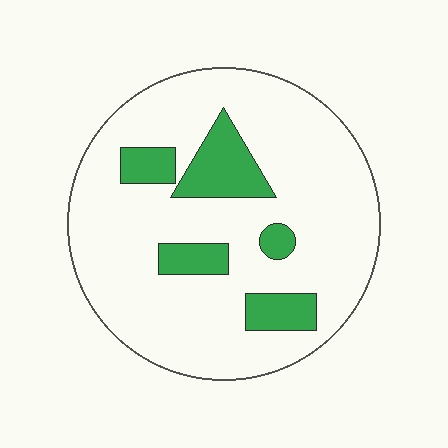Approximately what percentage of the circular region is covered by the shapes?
Approximately 15%.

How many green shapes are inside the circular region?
5.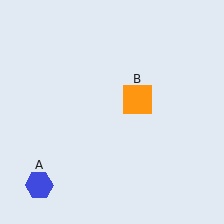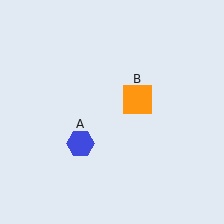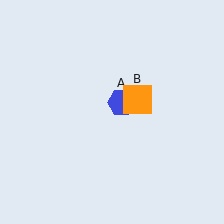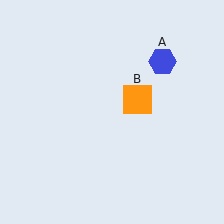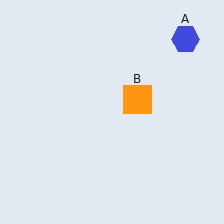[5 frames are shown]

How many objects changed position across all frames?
1 object changed position: blue hexagon (object A).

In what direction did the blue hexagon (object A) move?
The blue hexagon (object A) moved up and to the right.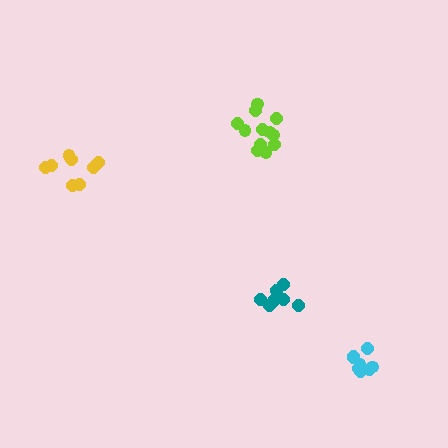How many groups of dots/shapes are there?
There are 4 groups.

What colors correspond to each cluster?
The clusters are colored: cyan, teal, yellow, lime.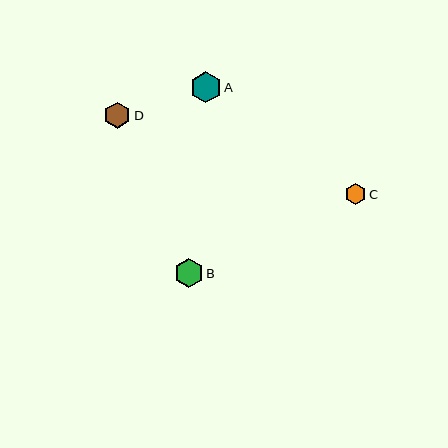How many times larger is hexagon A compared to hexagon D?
Hexagon A is approximately 1.2 times the size of hexagon D.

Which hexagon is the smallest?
Hexagon C is the smallest with a size of approximately 21 pixels.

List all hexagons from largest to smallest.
From largest to smallest: A, B, D, C.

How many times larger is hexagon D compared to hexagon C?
Hexagon D is approximately 1.3 times the size of hexagon C.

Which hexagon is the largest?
Hexagon A is the largest with a size of approximately 31 pixels.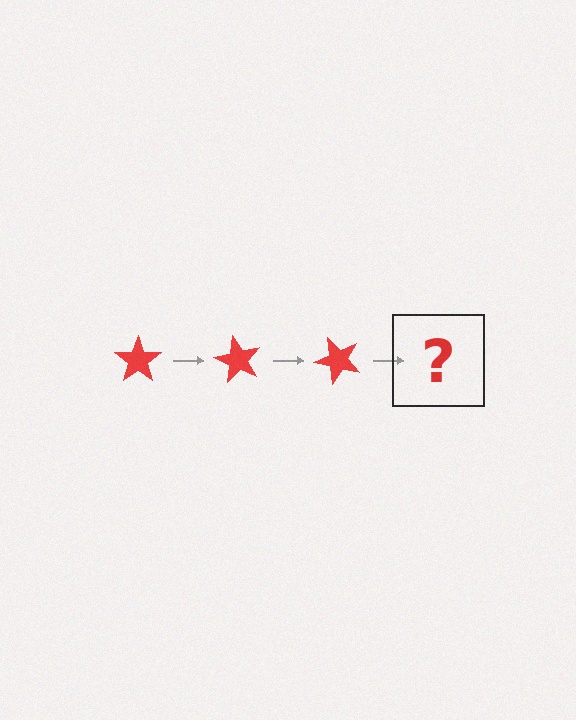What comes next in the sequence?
The next element should be a red star rotated 180 degrees.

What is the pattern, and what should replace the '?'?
The pattern is that the star rotates 60 degrees each step. The '?' should be a red star rotated 180 degrees.